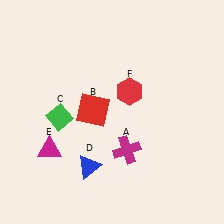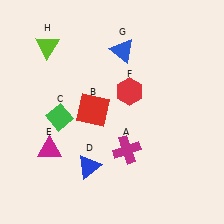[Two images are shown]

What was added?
A blue triangle (G), a lime triangle (H) were added in Image 2.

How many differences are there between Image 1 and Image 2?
There are 2 differences between the two images.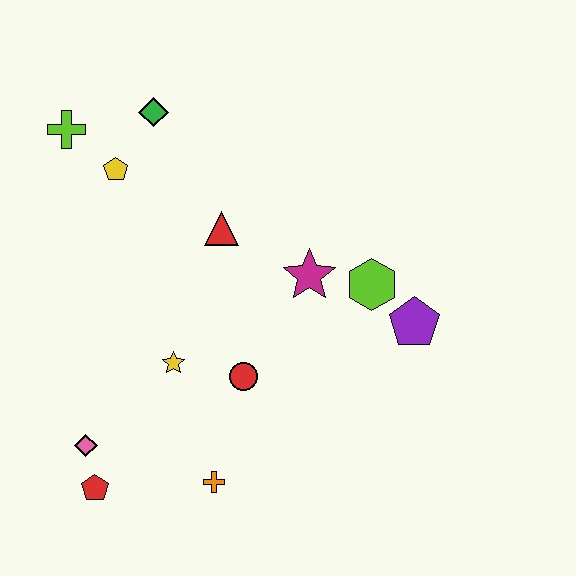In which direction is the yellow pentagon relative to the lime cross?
The yellow pentagon is to the right of the lime cross.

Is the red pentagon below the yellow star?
Yes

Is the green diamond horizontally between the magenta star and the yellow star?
No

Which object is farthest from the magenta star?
The red pentagon is farthest from the magenta star.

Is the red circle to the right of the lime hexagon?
No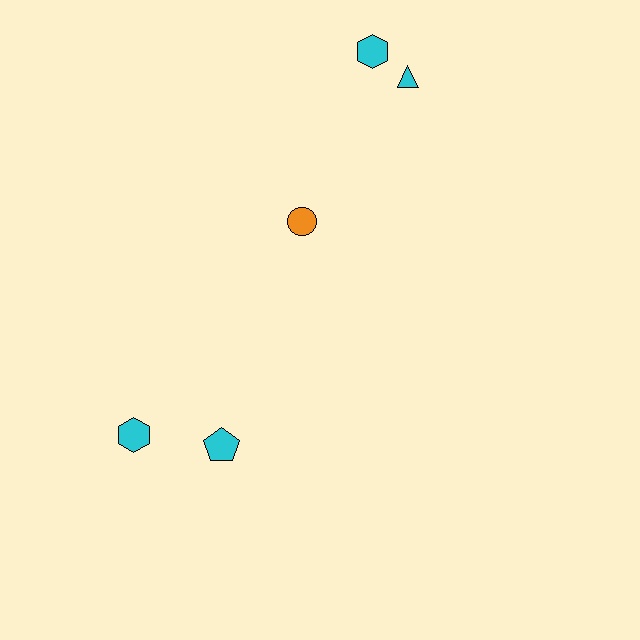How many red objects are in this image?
There are no red objects.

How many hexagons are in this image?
There are 2 hexagons.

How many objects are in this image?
There are 5 objects.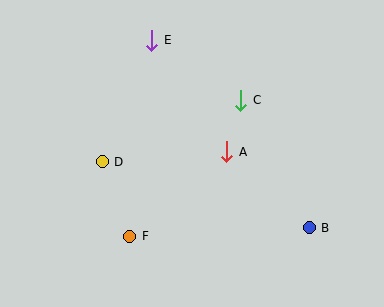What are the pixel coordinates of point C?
Point C is at (241, 100).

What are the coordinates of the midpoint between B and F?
The midpoint between B and F is at (219, 232).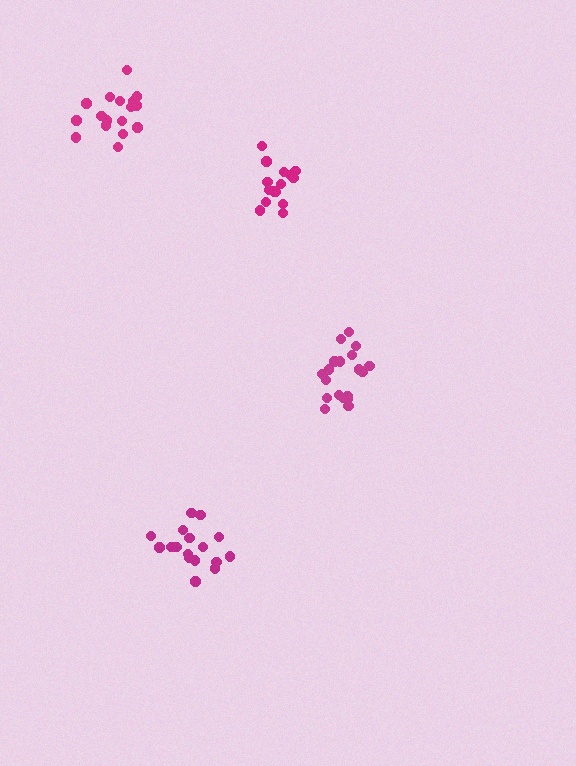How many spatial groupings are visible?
There are 4 spatial groupings.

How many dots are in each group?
Group 1: 17 dots, Group 2: 19 dots, Group 3: 15 dots, Group 4: 17 dots (68 total).